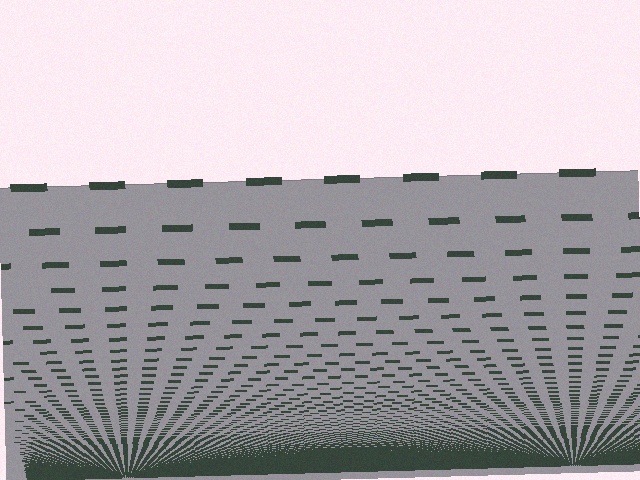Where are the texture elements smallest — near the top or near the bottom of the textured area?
Near the bottom.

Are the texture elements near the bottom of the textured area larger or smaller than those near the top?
Smaller. The gradient is inverted — elements near the bottom are smaller and denser.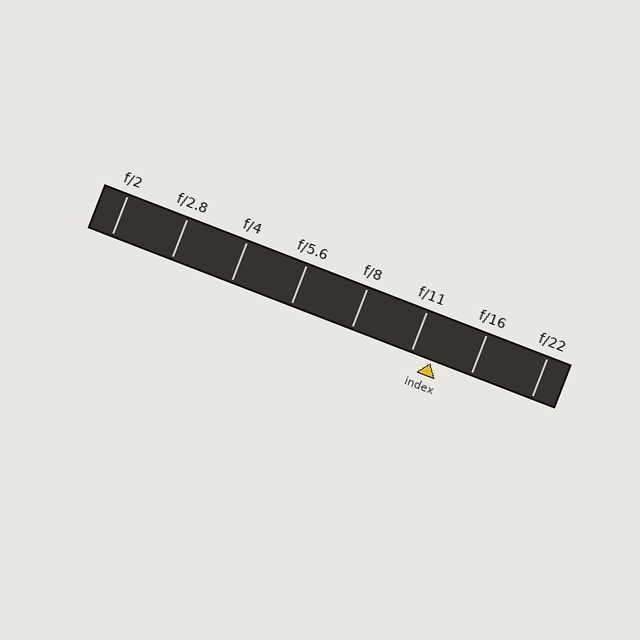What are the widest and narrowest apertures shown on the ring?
The widest aperture shown is f/2 and the narrowest is f/22.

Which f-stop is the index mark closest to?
The index mark is closest to f/11.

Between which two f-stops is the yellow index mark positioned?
The index mark is between f/11 and f/16.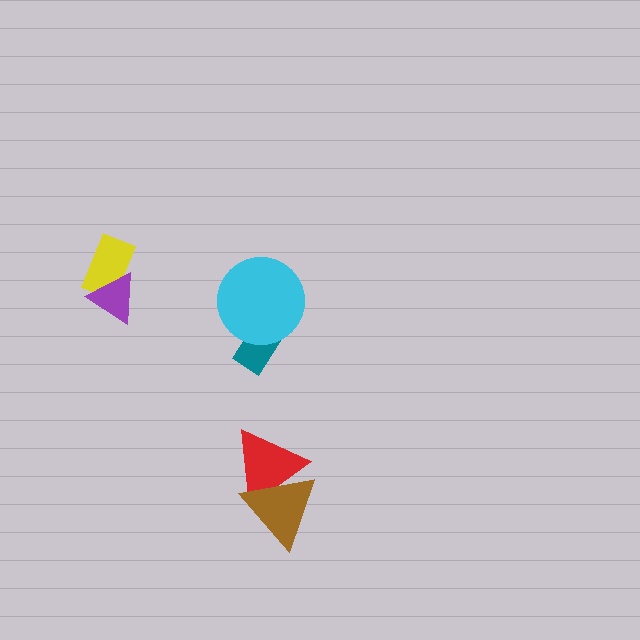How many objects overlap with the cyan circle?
1 object overlaps with the cyan circle.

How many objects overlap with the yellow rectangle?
1 object overlaps with the yellow rectangle.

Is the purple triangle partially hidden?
No, no other shape covers it.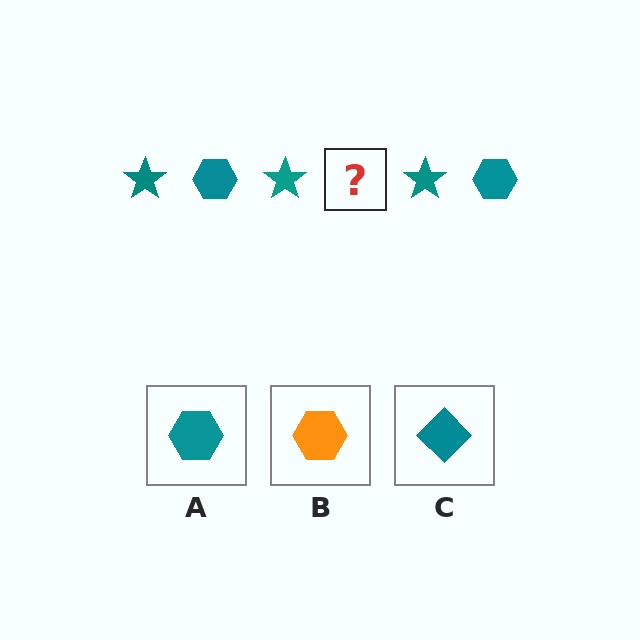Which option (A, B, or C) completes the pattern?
A.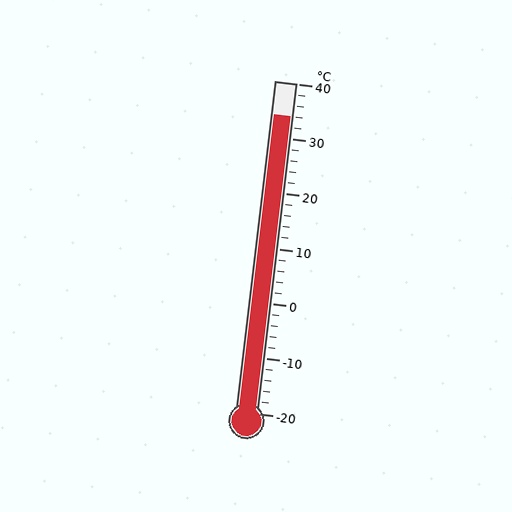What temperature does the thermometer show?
The thermometer shows approximately 34°C.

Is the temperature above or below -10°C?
The temperature is above -10°C.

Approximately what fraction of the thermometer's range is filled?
The thermometer is filled to approximately 90% of its range.